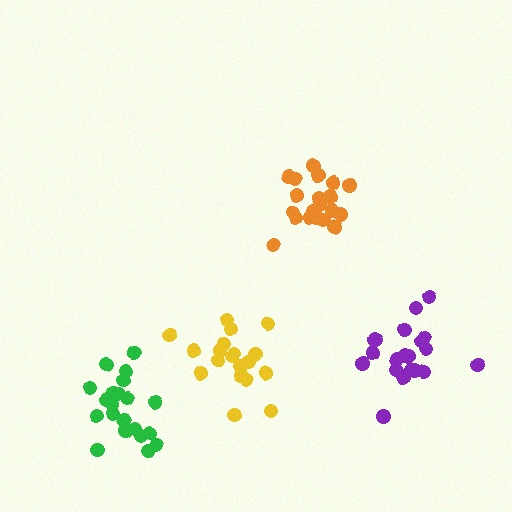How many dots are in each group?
Group 1: 20 dots, Group 2: 21 dots, Group 3: 19 dots, Group 4: 20 dots (80 total).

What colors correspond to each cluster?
The clusters are colored: orange, green, yellow, purple.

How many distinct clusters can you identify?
There are 4 distinct clusters.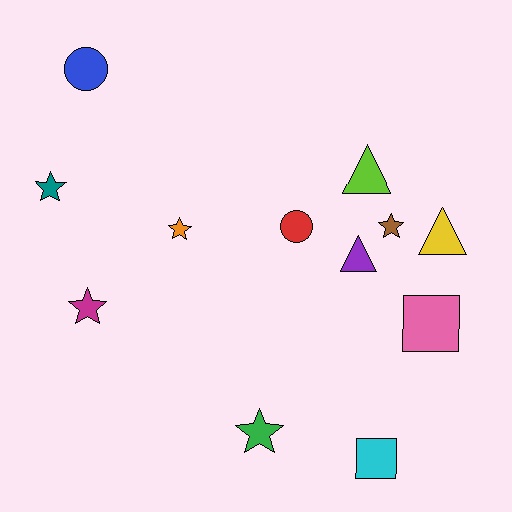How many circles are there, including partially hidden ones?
There are 2 circles.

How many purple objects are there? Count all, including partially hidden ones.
There is 1 purple object.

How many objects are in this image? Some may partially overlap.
There are 12 objects.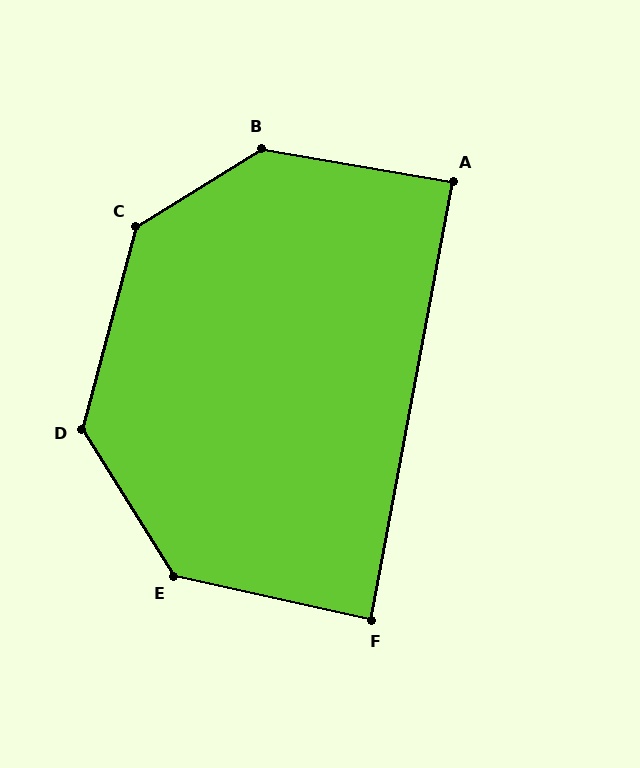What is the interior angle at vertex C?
Approximately 137 degrees (obtuse).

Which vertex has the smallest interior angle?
F, at approximately 88 degrees.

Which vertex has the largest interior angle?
B, at approximately 139 degrees.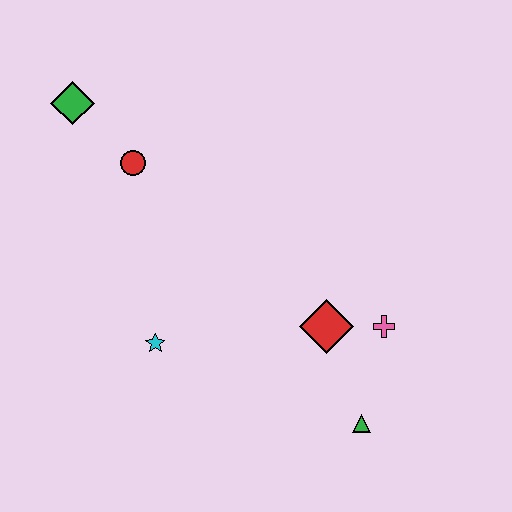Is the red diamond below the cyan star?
No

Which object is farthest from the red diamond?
The green diamond is farthest from the red diamond.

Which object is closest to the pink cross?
The red diamond is closest to the pink cross.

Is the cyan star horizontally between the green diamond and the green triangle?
Yes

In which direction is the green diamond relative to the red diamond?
The green diamond is to the left of the red diamond.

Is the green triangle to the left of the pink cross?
Yes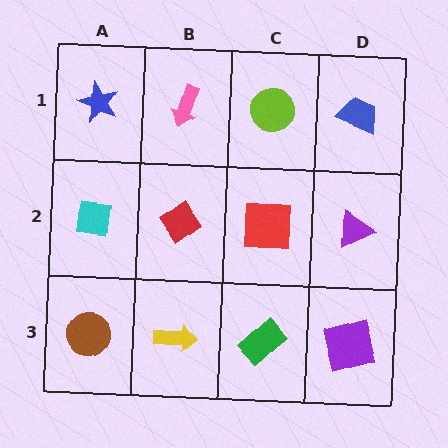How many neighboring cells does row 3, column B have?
3.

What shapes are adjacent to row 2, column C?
A lime circle (row 1, column C), a green rectangle (row 3, column C), a red diamond (row 2, column B), a purple triangle (row 2, column D).